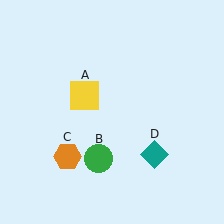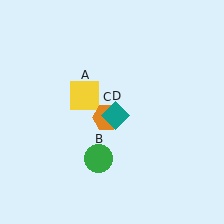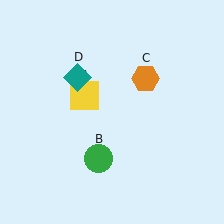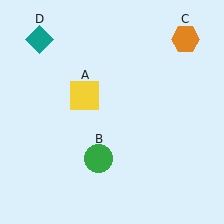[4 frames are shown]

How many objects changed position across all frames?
2 objects changed position: orange hexagon (object C), teal diamond (object D).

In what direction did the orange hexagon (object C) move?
The orange hexagon (object C) moved up and to the right.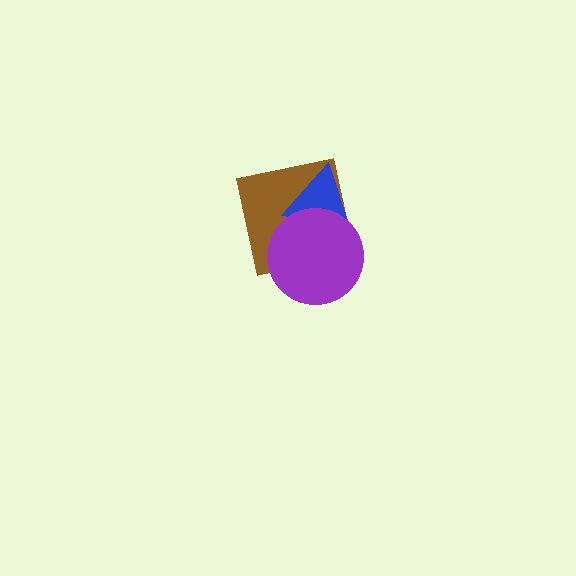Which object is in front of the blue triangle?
The purple circle is in front of the blue triangle.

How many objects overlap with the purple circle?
2 objects overlap with the purple circle.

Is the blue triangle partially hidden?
Yes, it is partially covered by another shape.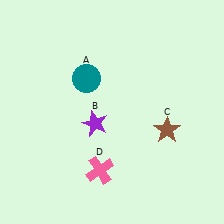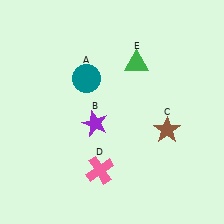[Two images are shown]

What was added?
A green triangle (E) was added in Image 2.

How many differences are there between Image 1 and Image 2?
There is 1 difference between the two images.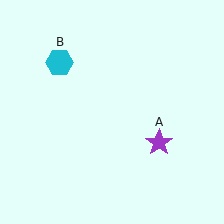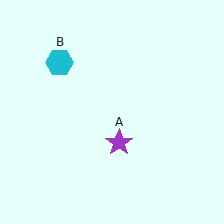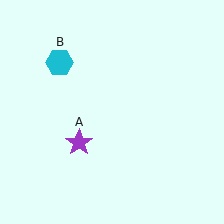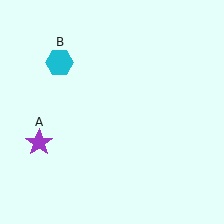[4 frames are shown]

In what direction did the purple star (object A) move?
The purple star (object A) moved left.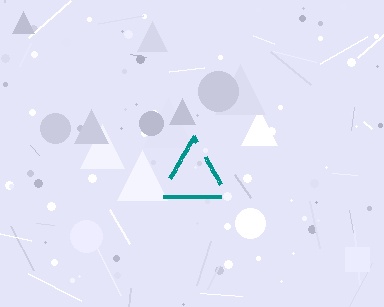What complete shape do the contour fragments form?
The contour fragments form a triangle.